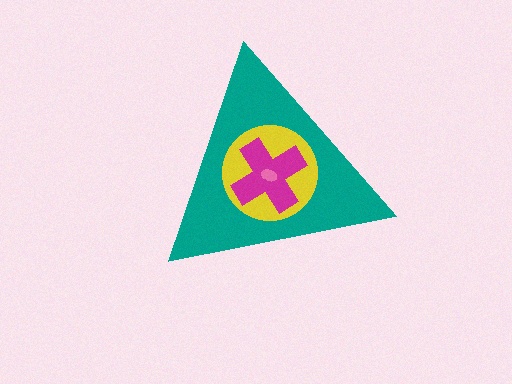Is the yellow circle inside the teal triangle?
Yes.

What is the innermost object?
The pink ellipse.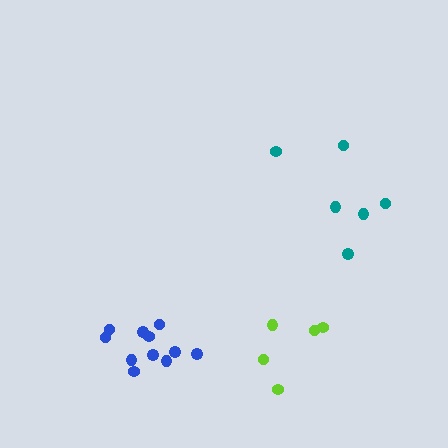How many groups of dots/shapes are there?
There are 3 groups.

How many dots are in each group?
Group 1: 5 dots, Group 2: 6 dots, Group 3: 11 dots (22 total).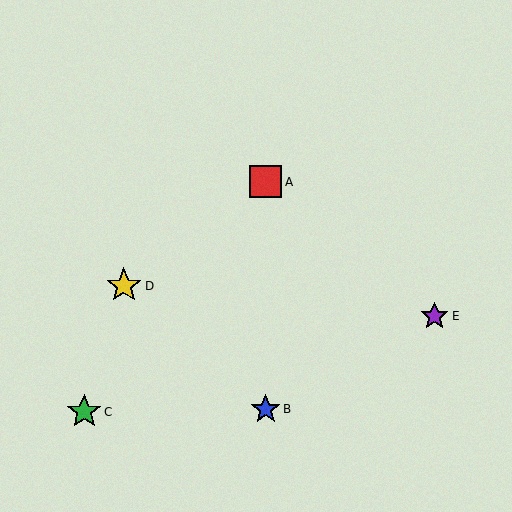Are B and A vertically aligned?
Yes, both are at x≈266.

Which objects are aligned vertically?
Objects A, B are aligned vertically.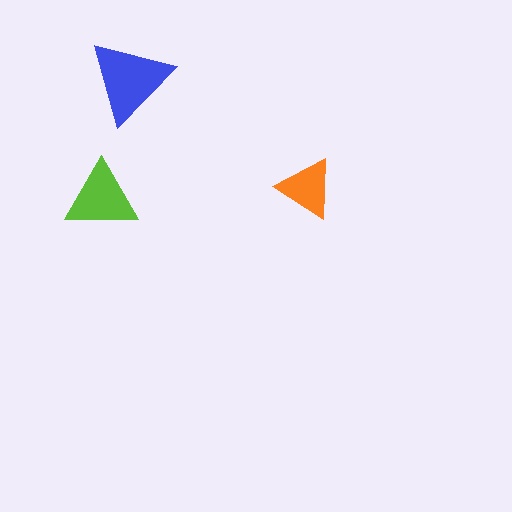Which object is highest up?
The blue triangle is topmost.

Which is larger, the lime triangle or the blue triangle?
The blue one.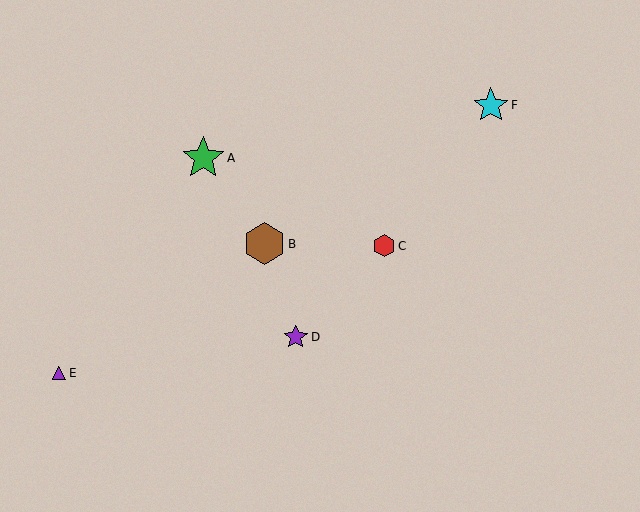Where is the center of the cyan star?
The center of the cyan star is at (491, 105).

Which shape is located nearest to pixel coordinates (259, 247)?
The brown hexagon (labeled B) at (265, 244) is nearest to that location.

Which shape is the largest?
The green star (labeled A) is the largest.